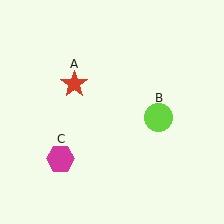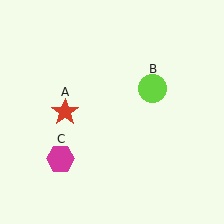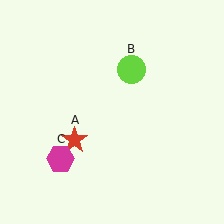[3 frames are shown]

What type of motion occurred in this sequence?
The red star (object A), lime circle (object B) rotated counterclockwise around the center of the scene.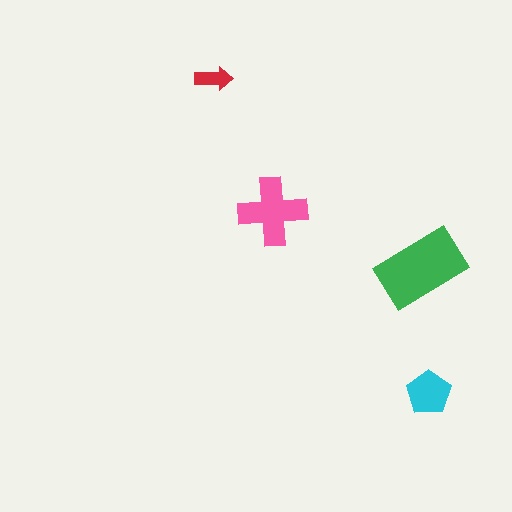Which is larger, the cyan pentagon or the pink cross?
The pink cross.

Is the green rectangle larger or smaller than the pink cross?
Larger.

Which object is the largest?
The green rectangle.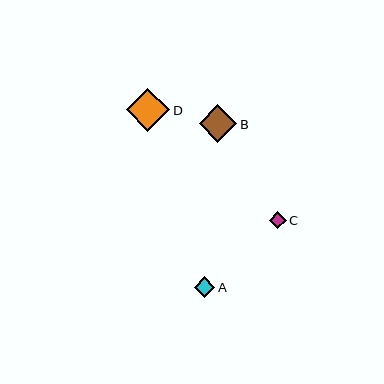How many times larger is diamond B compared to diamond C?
Diamond B is approximately 2.2 times the size of diamond C.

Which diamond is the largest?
Diamond D is the largest with a size of approximately 43 pixels.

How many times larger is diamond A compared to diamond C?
Diamond A is approximately 1.2 times the size of diamond C.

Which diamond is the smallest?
Diamond C is the smallest with a size of approximately 17 pixels.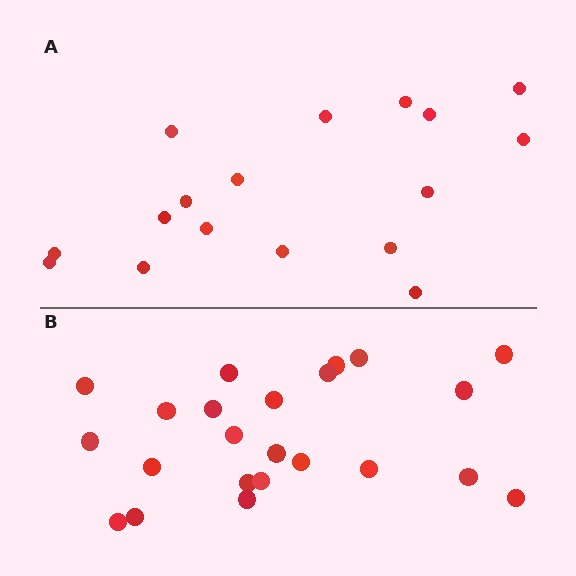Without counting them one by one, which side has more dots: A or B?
Region B (the bottom region) has more dots.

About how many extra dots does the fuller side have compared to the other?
Region B has about 6 more dots than region A.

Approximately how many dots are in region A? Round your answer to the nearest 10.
About 20 dots. (The exact count is 17, which rounds to 20.)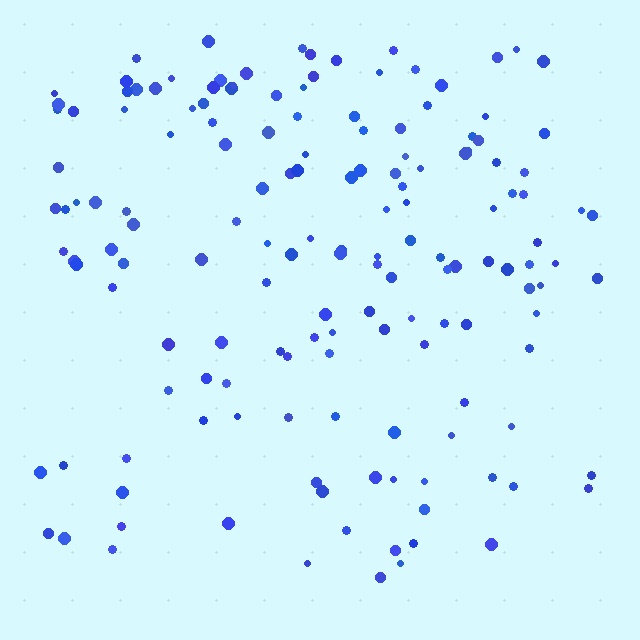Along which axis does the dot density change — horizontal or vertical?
Vertical.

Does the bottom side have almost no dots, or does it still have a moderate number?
Still a moderate number, just noticeably fewer than the top.